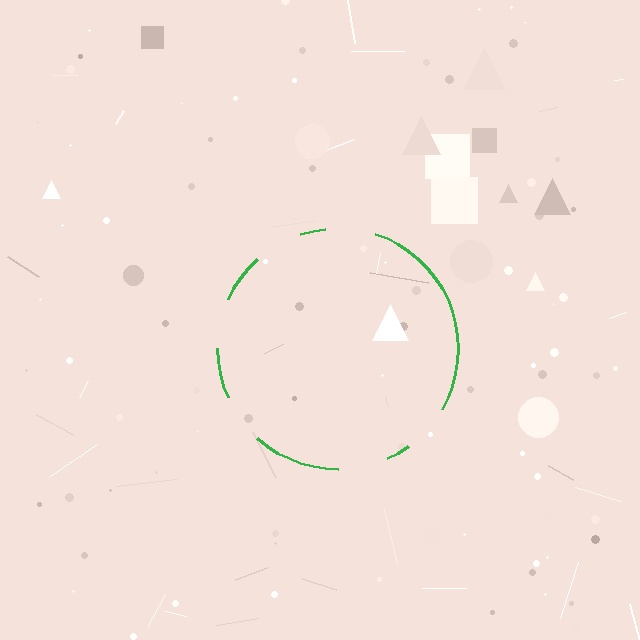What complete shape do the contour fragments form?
The contour fragments form a circle.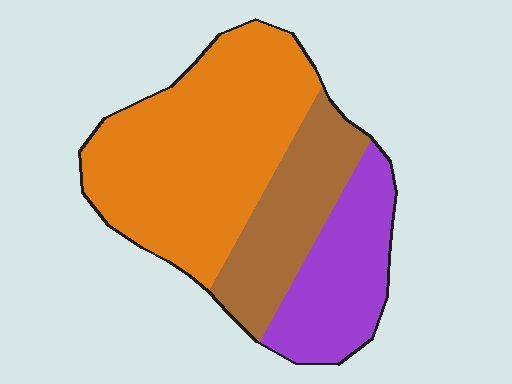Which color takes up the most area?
Orange, at roughly 55%.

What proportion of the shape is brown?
Brown takes up about one quarter (1/4) of the shape.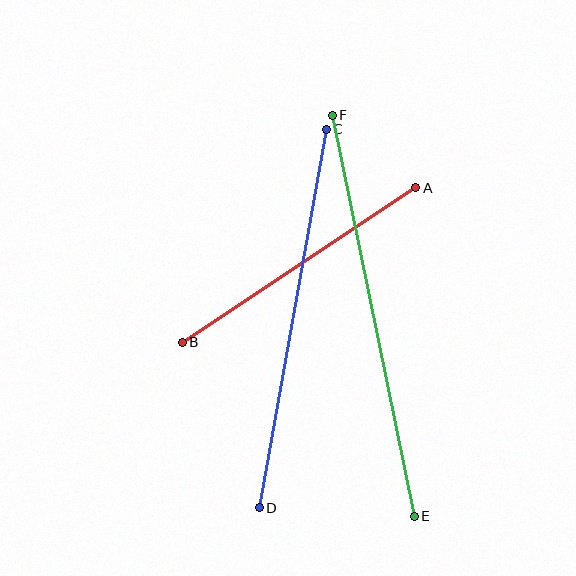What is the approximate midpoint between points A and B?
The midpoint is at approximately (299, 265) pixels.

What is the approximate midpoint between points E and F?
The midpoint is at approximately (373, 316) pixels.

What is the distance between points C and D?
The distance is approximately 384 pixels.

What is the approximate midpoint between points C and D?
The midpoint is at approximately (293, 319) pixels.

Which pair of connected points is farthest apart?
Points E and F are farthest apart.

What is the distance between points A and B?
The distance is approximately 280 pixels.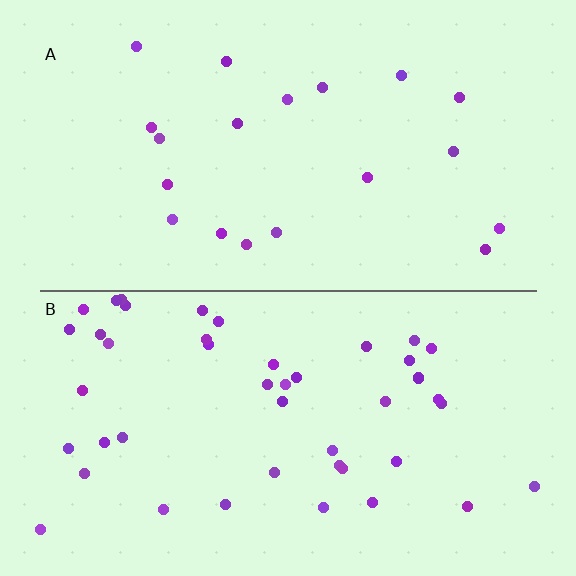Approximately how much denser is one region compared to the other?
Approximately 2.4× — region B over region A.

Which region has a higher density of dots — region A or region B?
B (the bottom).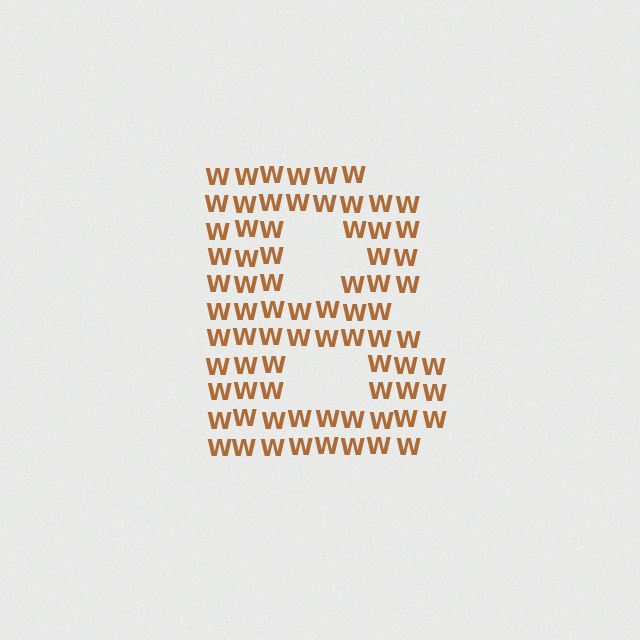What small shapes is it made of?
It is made of small letter W's.